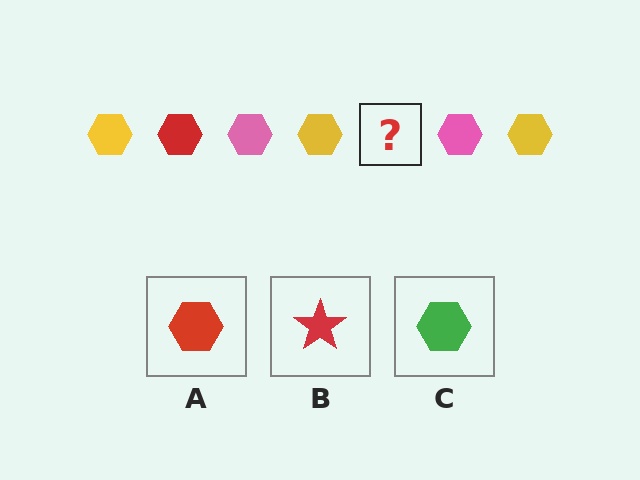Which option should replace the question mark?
Option A.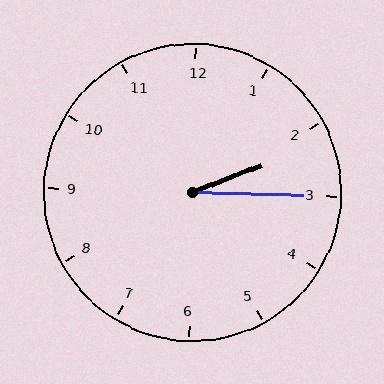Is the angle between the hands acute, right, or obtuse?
It is acute.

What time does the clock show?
2:15.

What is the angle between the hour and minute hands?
Approximately 22 degrees.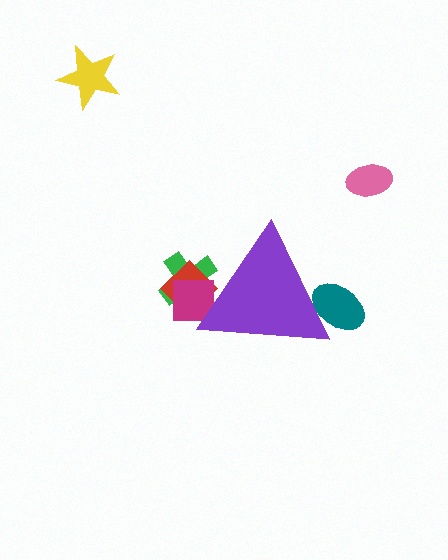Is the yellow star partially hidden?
No, the yellow star is fully visible.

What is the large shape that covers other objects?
A purple triangle.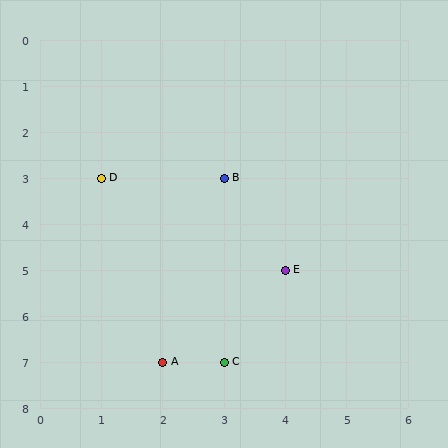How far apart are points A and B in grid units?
Points A and B are 1 column and 4 rows apart (about 4.1 grid units diagonally).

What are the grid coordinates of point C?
Point C is at grid coordinates (3, 7).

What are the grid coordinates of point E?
Point E is at grid coordinates (4, 5).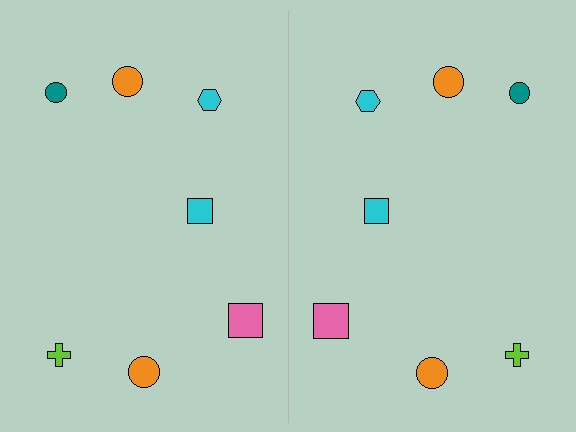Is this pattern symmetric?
Yes, this pattern has bilateral (reflection) symmetry.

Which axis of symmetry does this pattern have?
The pattern has a vertical axis of symmetry running through the center of the image.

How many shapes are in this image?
There are 14 shapes in this image.